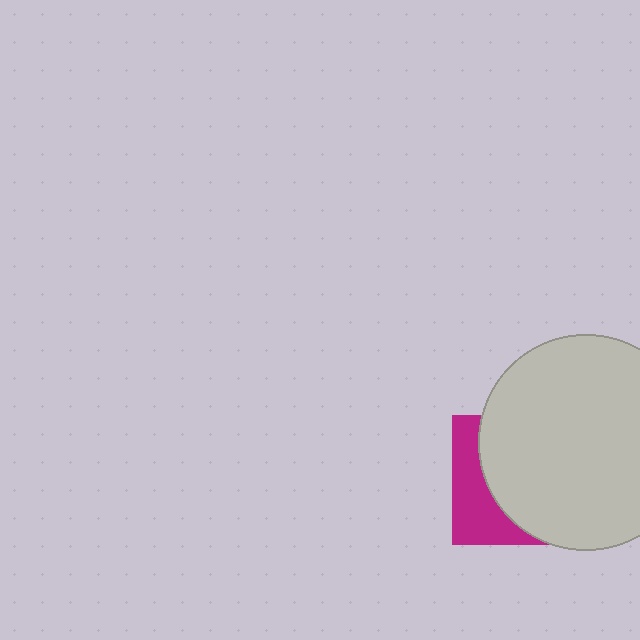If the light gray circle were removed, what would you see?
You would see the complete magenta square.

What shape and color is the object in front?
The object in front is a light gray circle.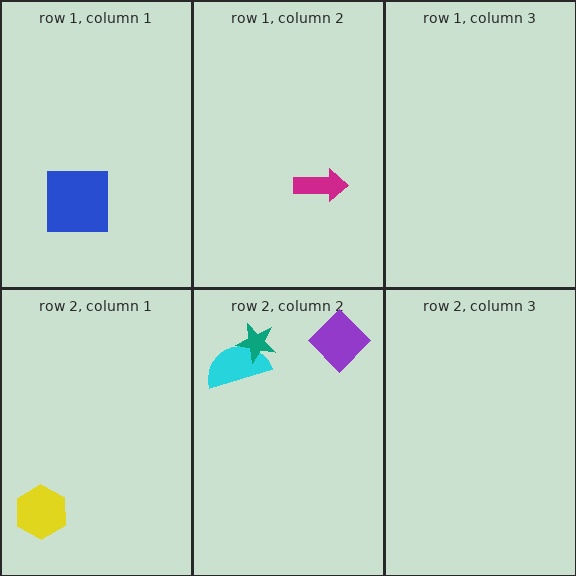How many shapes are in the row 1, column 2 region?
1.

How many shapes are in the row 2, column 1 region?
1.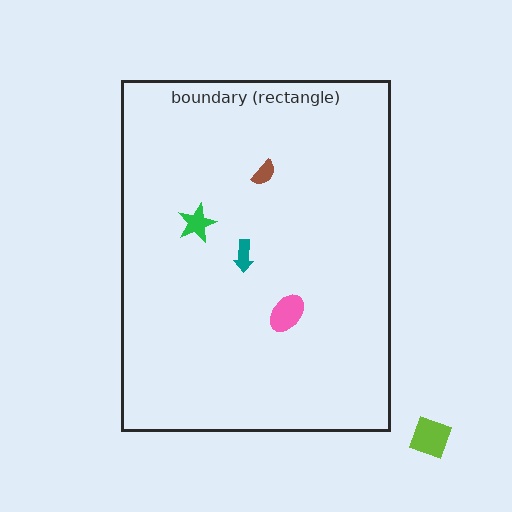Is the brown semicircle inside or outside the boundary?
Inside.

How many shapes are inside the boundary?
4 inside, 1 outside.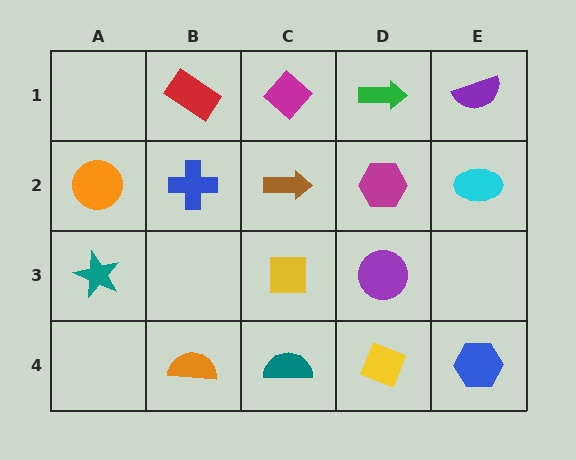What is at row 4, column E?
A blue hexagon.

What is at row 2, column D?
A magenta hexagon.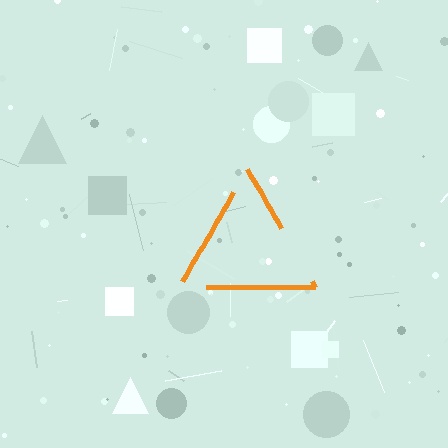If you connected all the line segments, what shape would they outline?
They would outline a triangle.